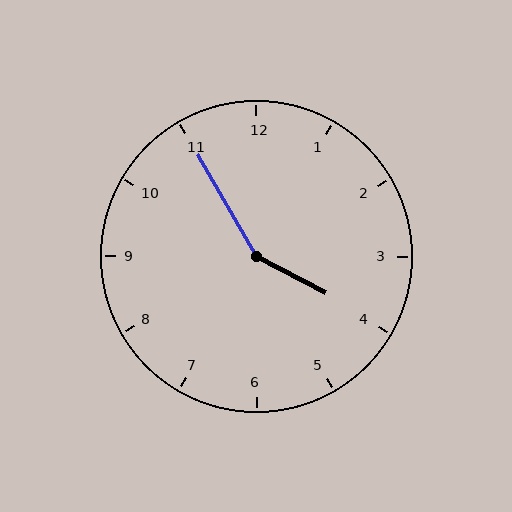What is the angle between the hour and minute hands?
Approximately 148 degrees.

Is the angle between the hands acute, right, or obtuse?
It is obtuse.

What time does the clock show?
3:55.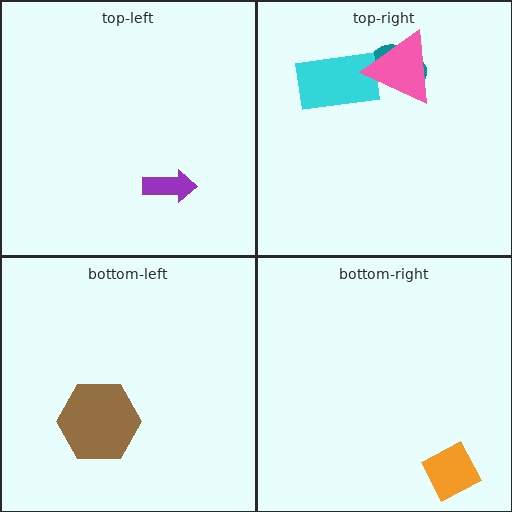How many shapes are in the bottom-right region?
1.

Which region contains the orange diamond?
The bottom-right region.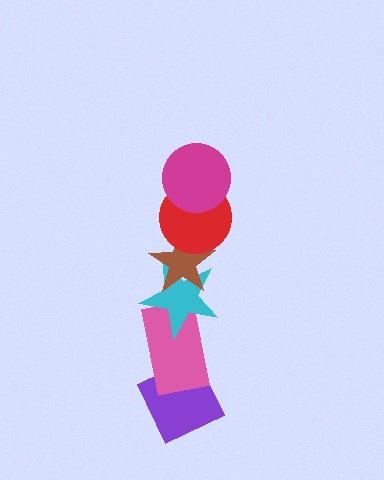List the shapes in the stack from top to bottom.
From top to bottom: the magenta circle, the red circle, the brown star, the cyan star, the pink rectangle, the purple diamond.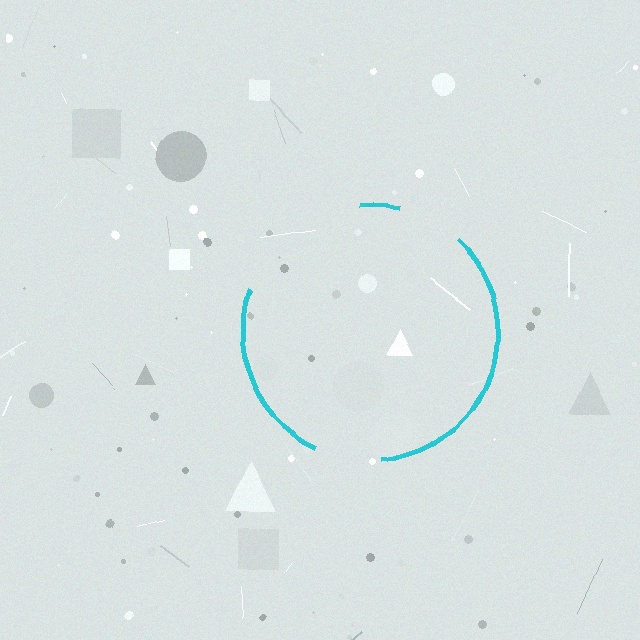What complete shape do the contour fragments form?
The contour fragments form a circle.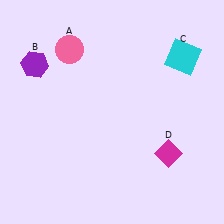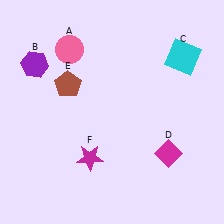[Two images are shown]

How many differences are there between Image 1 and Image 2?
There are 2 differences between the two images.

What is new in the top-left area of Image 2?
A brown pentagon (E) was added in the top-left area of Image 2.